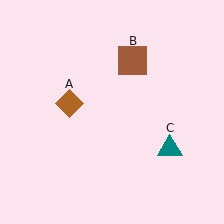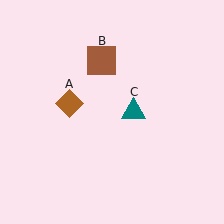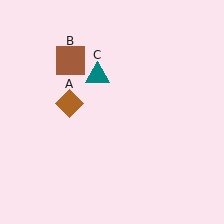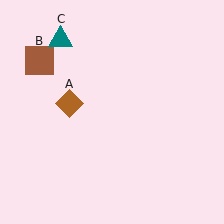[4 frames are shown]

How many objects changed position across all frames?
2 objects changed position: brown square (object B), teal triangle (object C).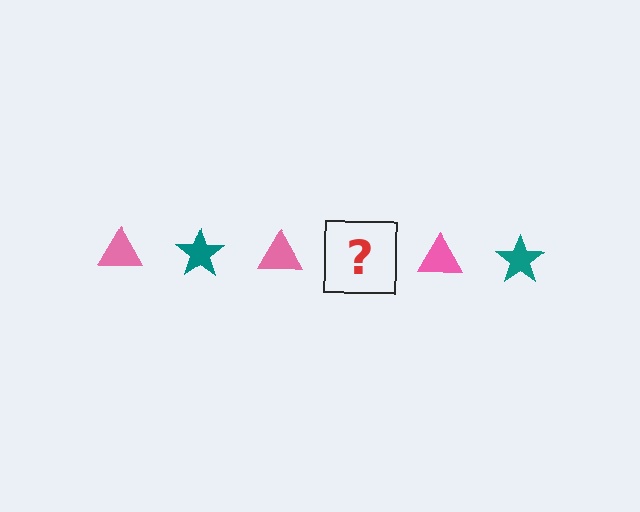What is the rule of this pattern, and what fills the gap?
The rule is that the pattern alternates between pink triangle and teal star. The gap should be filled with a teal star.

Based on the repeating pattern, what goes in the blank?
The blank should be a teal star.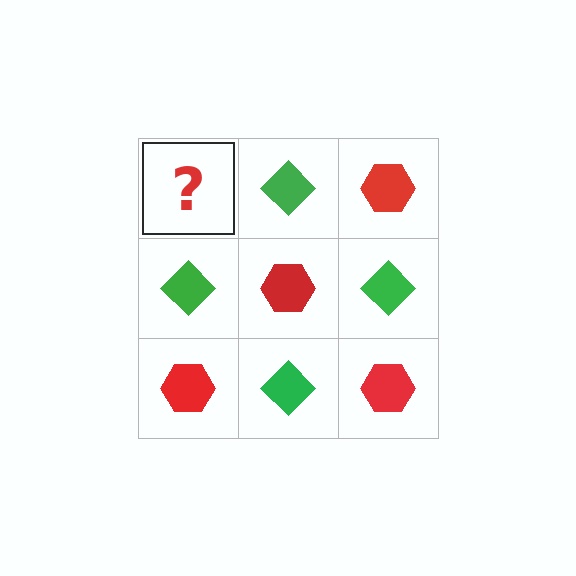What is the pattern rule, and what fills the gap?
The rule is that it alternates red hexagon and green diamond in a checkerboard pattern. The gap should be filled with a red hexagon.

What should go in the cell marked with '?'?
The missing cell should contain a red hexagon.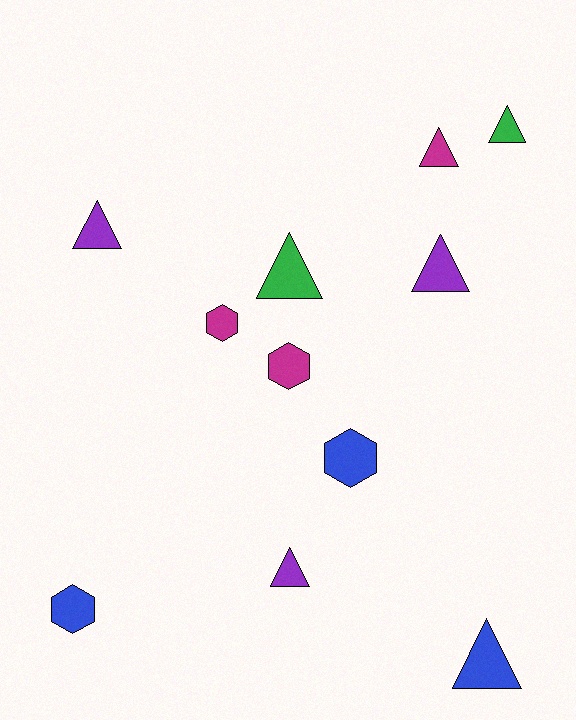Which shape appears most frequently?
Triangle, with 7 objects.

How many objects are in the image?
There are 11 objects.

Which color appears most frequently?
Magenta, with 3 objects.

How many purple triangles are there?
There are 3 purple triangles.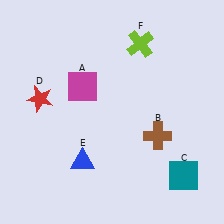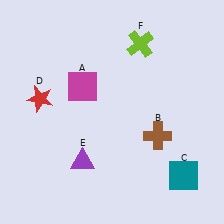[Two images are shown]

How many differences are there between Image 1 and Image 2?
There is 1 difference between the two images.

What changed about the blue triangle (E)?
In Image 1, E is blue. In Image 2, it changed to purple.